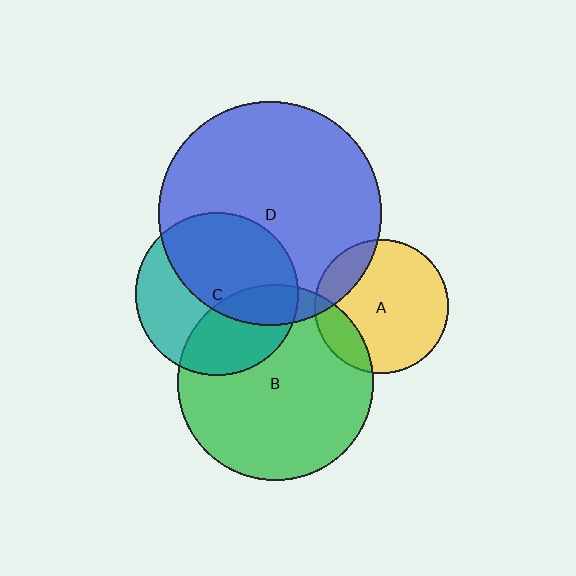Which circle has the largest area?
Circle D (blue).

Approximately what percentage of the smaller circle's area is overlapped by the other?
Approximately 35%.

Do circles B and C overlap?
Yes.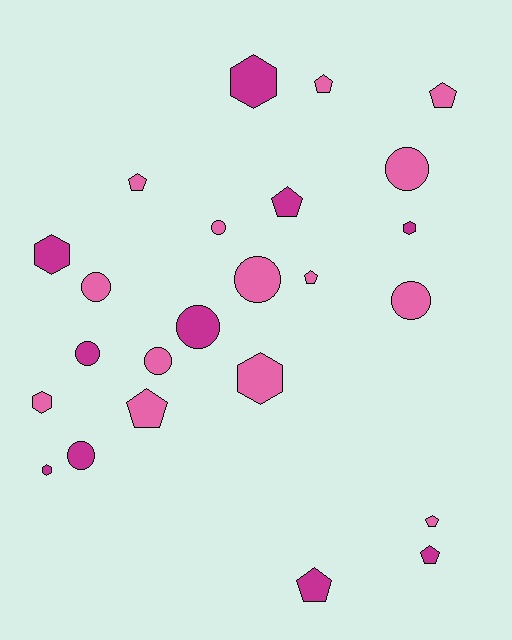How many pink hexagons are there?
There are 2 pink hexagons.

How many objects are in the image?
There are 24 objects.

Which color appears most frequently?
Pink, with 14 objects.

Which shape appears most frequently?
Pentagon, with 9 objects.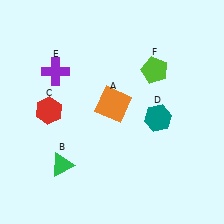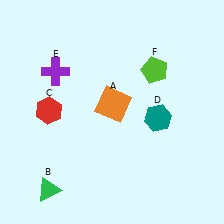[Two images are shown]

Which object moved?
The green triangle (B) moved down.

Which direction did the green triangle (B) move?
The green triangle (B) moved down.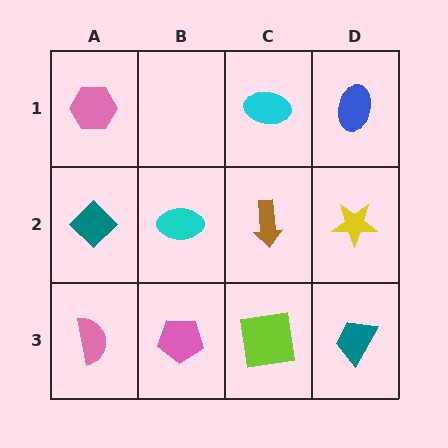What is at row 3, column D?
A teal trapezoid.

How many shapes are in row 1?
3 shapes.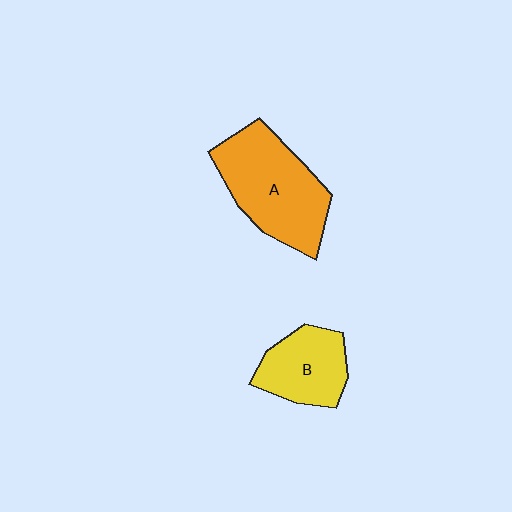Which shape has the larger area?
Shape A (orange).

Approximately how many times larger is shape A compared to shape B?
Approximately 1.6 times.